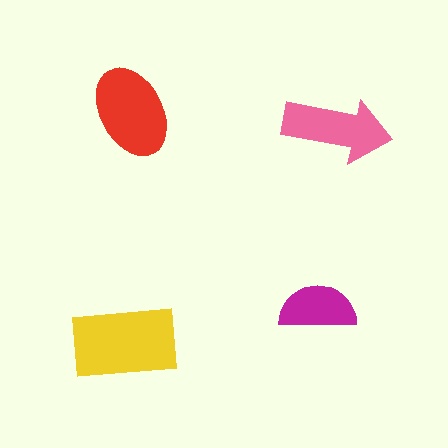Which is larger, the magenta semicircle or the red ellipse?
The red ellipse.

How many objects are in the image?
There are 4 objects in the image.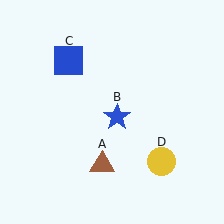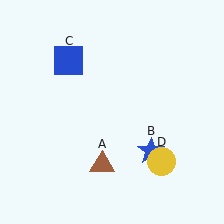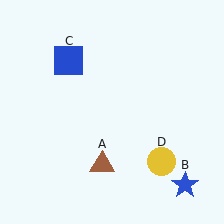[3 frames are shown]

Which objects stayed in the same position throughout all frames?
Brown triangle (object A) and blue square (object C) and yellow circle (object D) remained stationary.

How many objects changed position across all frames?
1 object changed position: blue star (object B).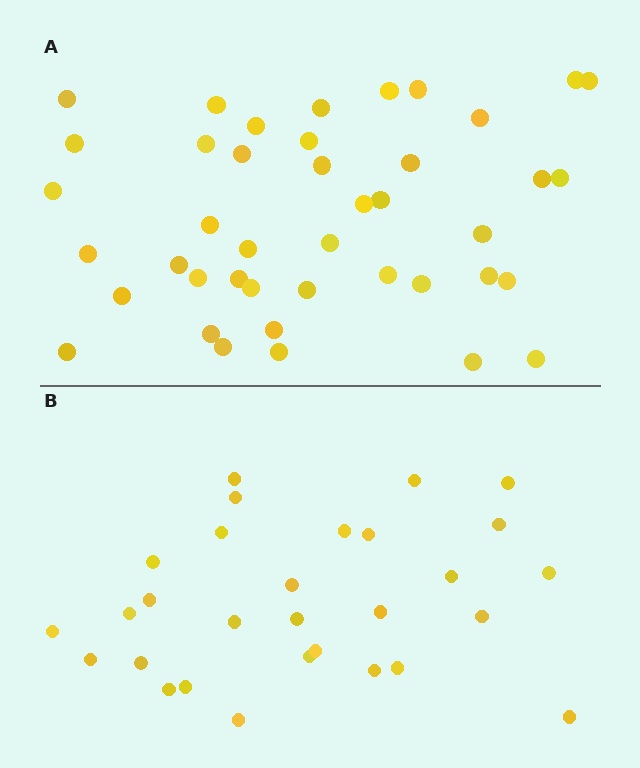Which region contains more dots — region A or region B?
Region A (the top region) has more dots.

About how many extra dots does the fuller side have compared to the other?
Region A has approximately 15 more dots than region B.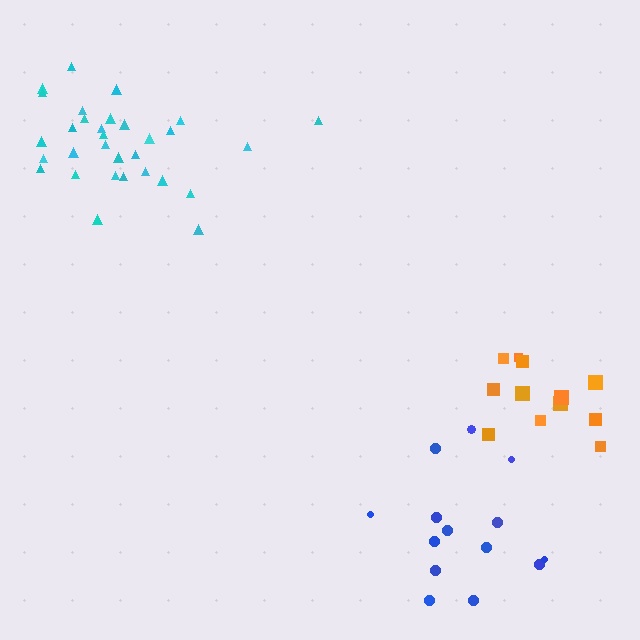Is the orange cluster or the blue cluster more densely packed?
Orange.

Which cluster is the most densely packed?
Orange.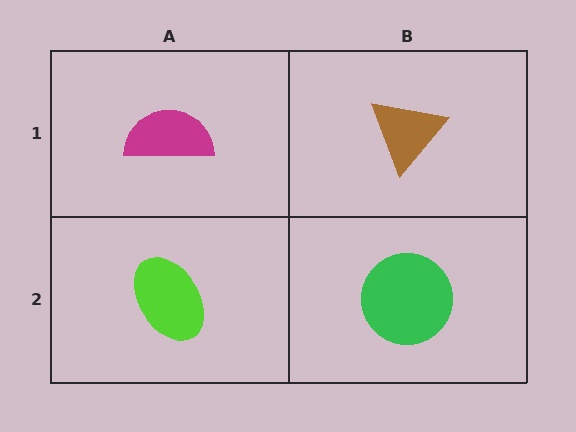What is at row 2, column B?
A green circle.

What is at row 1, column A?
A magenta semicircle.